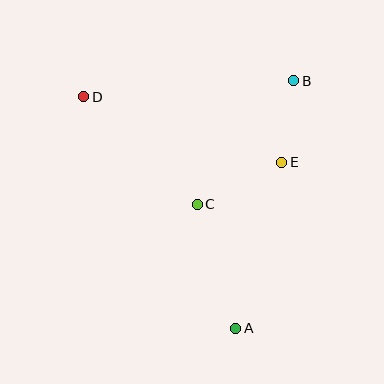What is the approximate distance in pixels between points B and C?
The distance between B and C is approximately 157 pixels.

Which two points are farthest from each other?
Points A and D are farthest from each other.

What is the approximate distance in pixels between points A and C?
The distance between A and C is approximately 130 pixels.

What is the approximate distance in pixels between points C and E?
The distance between C and E is approximately 94 pixels.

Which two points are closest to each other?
Points B and E are closest to each other.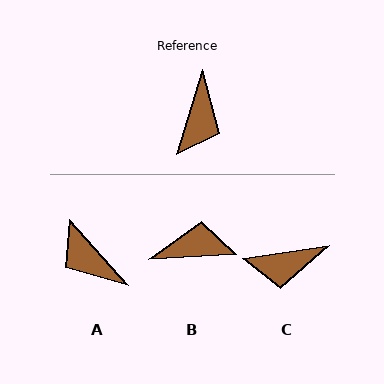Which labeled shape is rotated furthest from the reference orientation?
A, about 121 degrees away.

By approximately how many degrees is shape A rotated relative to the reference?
Approximately 121 degrees clockwise.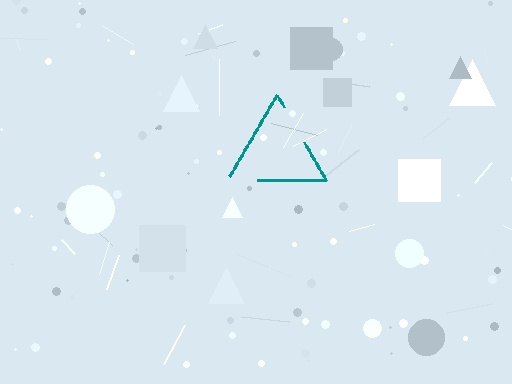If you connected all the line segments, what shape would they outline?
They would outline a triangle.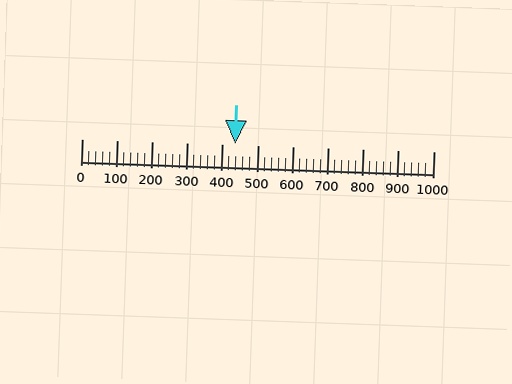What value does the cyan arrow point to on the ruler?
The cyan arrow points to approximately 435.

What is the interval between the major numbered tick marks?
The major tick marks are spaced 100 units apart.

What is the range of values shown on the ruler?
The ruler shows values from 0 to 1000.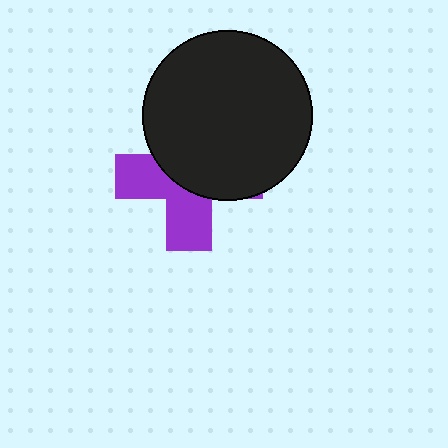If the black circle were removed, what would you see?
You would see the complete purple cross.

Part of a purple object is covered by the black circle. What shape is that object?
It is a cross.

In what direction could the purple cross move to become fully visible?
The purple cross could move down. That would shift it out from behind the black circle entirely.